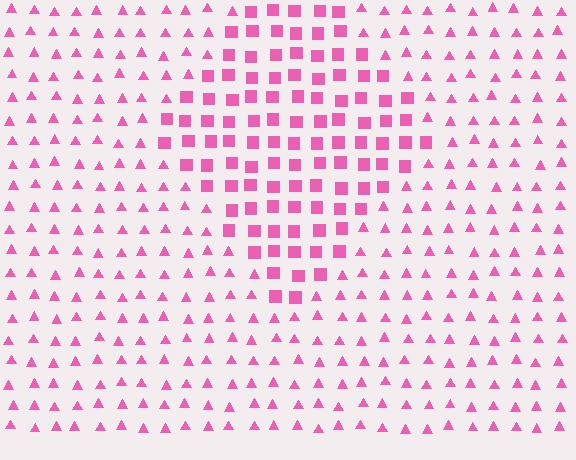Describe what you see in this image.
The image is filled with small pink elements arranged in a uniform grid. A diamond-shaped region contains squares, while the surrounding area contains triangles. The boundary is defined purely by the change in element shape.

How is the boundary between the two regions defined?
The boundary is defined by a change in element shape: squares inside vs. triangles outside. All elements share the same color and spacing.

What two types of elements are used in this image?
The image uses squares inside the diamond region and triangles outside it.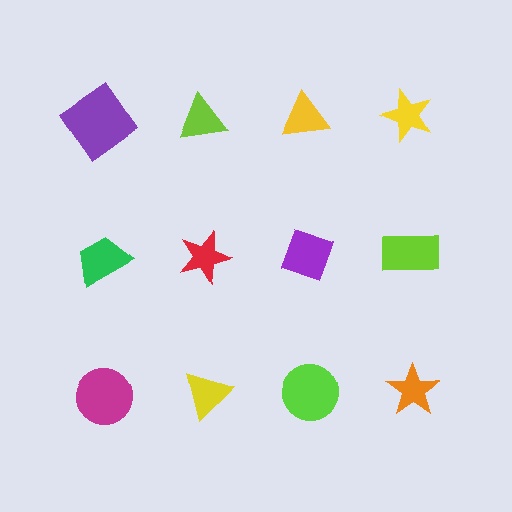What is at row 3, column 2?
A yellow triangle.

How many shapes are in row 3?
4 shapes.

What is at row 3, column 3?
A lime circle.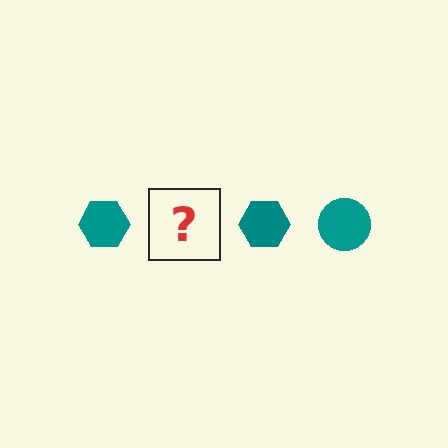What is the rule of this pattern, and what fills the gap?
The rule is that the pattern cycles through hexagon, circle shapes in teal. The gap should be filled with a teal circle.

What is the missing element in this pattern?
The missing element is a teal circle.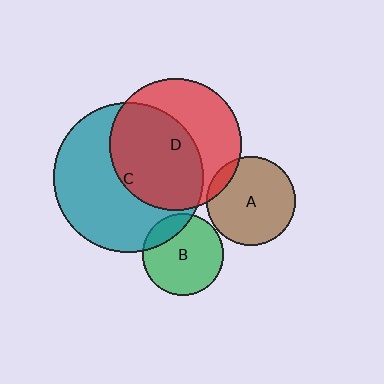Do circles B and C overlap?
Yes.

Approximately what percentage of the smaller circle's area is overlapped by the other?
Approximately 20%.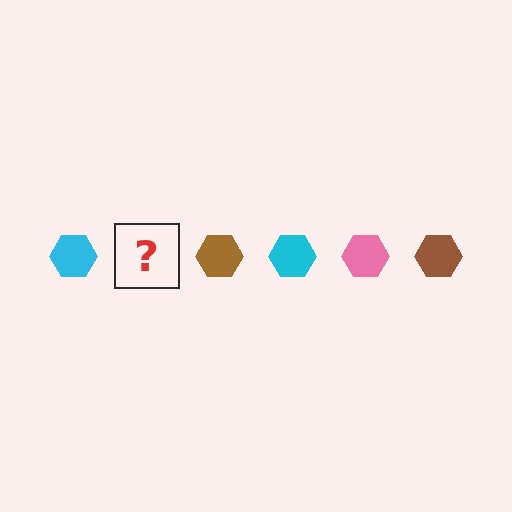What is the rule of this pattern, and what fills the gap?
The rule is that the pattern cycles through cyan, pink, brown hexagons. The gap should be filled with a pink hexagon.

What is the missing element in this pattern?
The missing element is a pink hexagon.